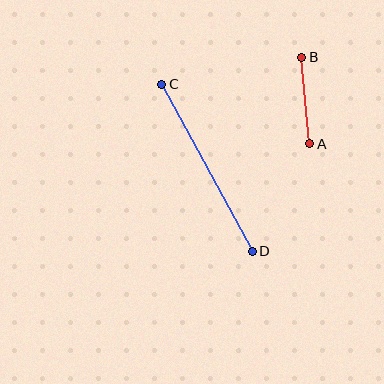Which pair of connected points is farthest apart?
Points C and D are farthest apart.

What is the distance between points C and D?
The distance is approximately 190 pixels.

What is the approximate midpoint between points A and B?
The midpoint is at approximately (306, 101) pixels.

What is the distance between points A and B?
The distance is approximately 87 pixels.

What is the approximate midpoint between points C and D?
The midpoint is at approximately (207, 168) pixels.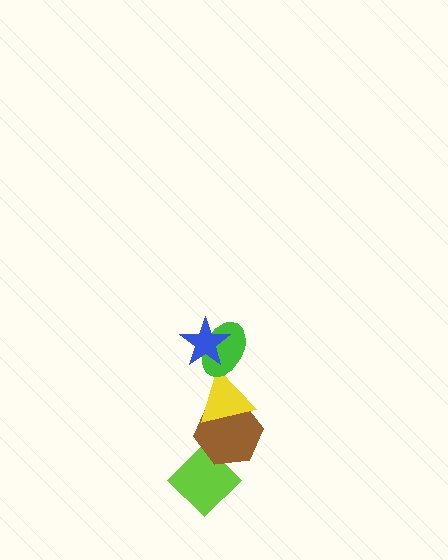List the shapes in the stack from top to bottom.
From top to bottom: the blue star, the green ellipse, the yellow triangle, the brown hexagon, the lime diamond.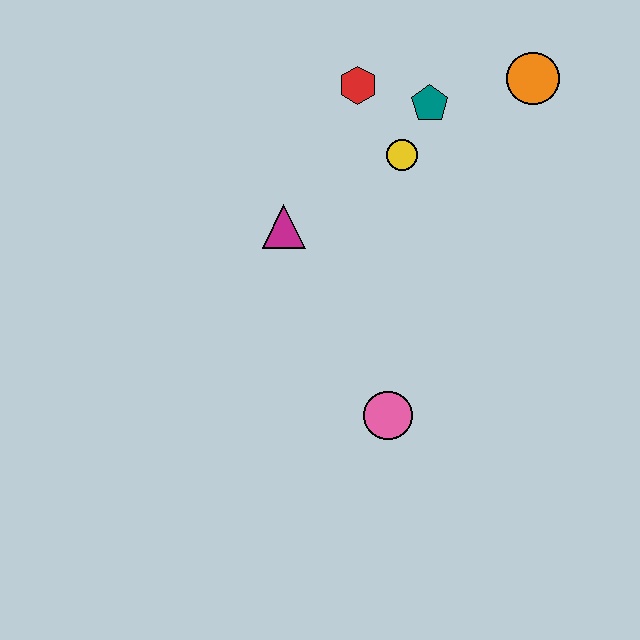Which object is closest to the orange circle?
The teal pentagon is closest to the orange circle.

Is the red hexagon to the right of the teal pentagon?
No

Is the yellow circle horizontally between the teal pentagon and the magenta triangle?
Yes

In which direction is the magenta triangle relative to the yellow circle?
The magenta triangle is to the left of the yellow circle.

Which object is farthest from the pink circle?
The orange circle is farthest from the pink circle.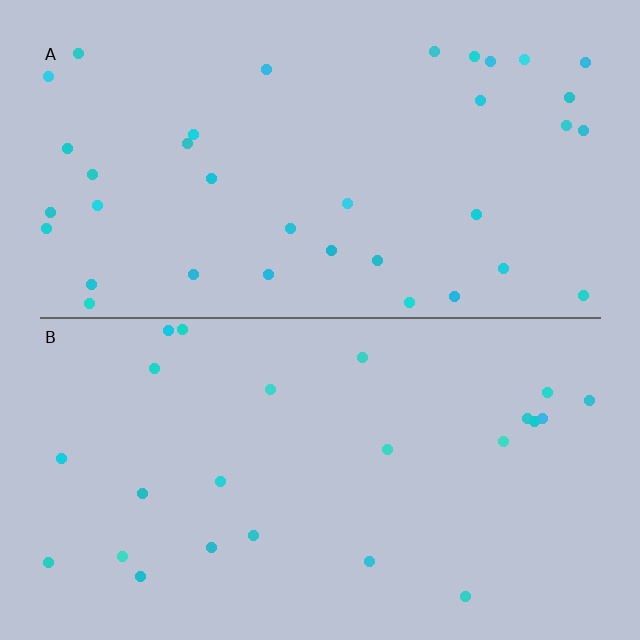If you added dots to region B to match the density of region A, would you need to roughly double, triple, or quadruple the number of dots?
Approximately double.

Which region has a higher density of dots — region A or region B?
A (the top).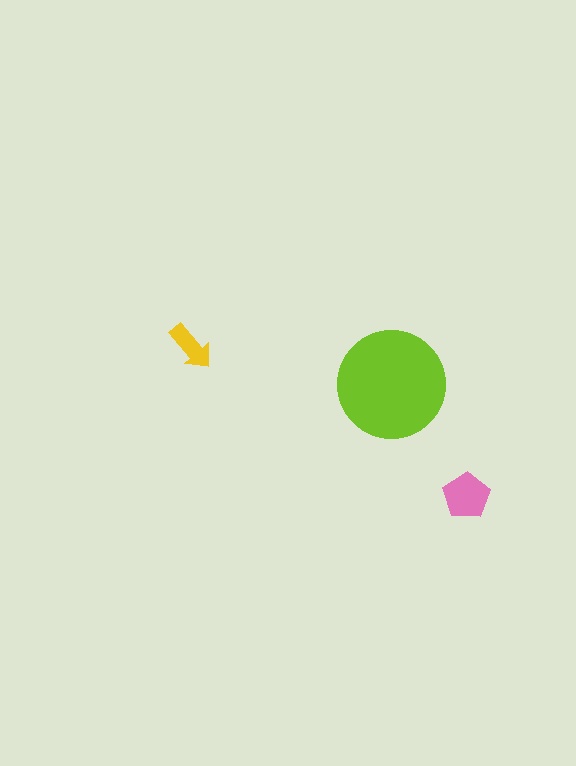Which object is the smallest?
The yellow arrow.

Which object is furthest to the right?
The pink pentagon is rightmost.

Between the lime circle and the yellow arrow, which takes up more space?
The lime circle.